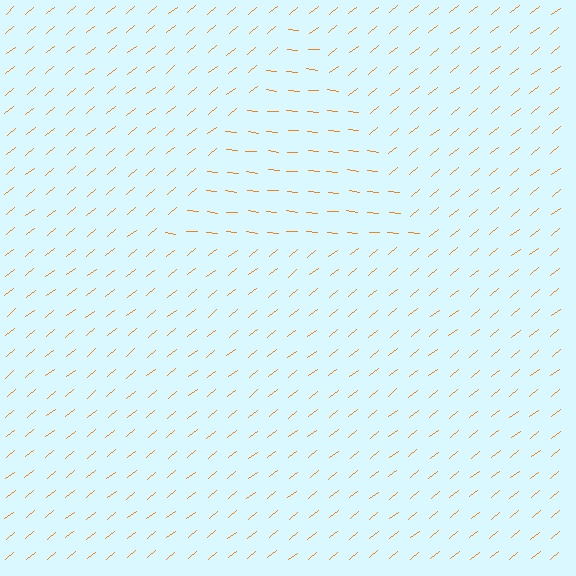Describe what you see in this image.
The image is filled with small orange line segments. A triangle region in the image has lines oriented differently from the surrounding lines, creating a visible texture boundary.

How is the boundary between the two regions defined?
The boundary is defined purely by a change in line orientation (approximately 45 degrees difference). All lines are the same color and thickness.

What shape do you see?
I see a triangle.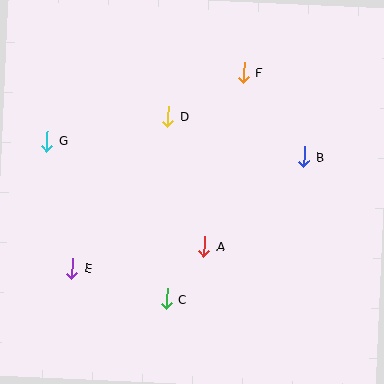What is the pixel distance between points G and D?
The distance between G and D is 124 pixels.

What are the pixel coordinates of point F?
Point F is at (243, 73).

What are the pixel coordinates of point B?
Point B is at (304, 157).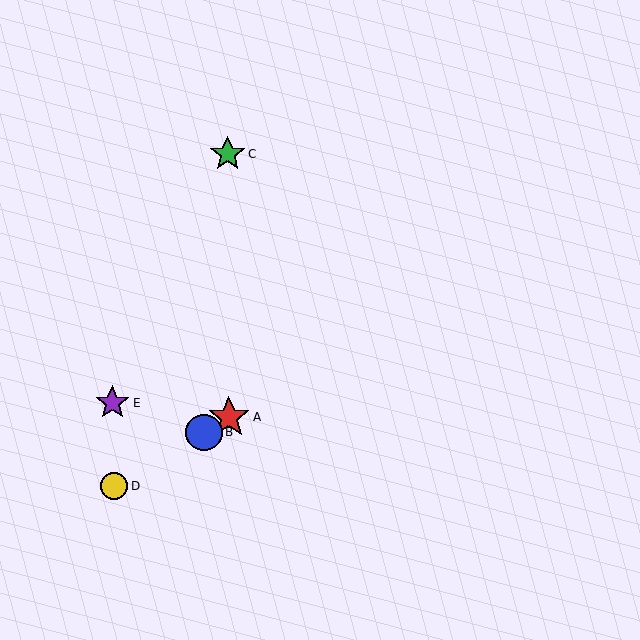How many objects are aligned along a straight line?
3 objects (A, B, D) are aligned along a straight line.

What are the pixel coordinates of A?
Object A is at (229, 417).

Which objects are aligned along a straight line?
Objects A, B, D are aligned along a straight line.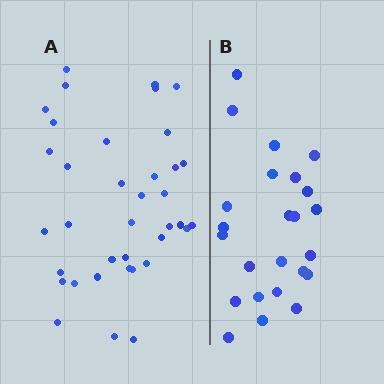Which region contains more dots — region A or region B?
Region A (the left region) has more dots.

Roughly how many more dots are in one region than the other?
Region A has approximately 15 more dots than region B.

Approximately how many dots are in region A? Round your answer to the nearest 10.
About 40 dots. (The exact count is 37, which rounds to 40.)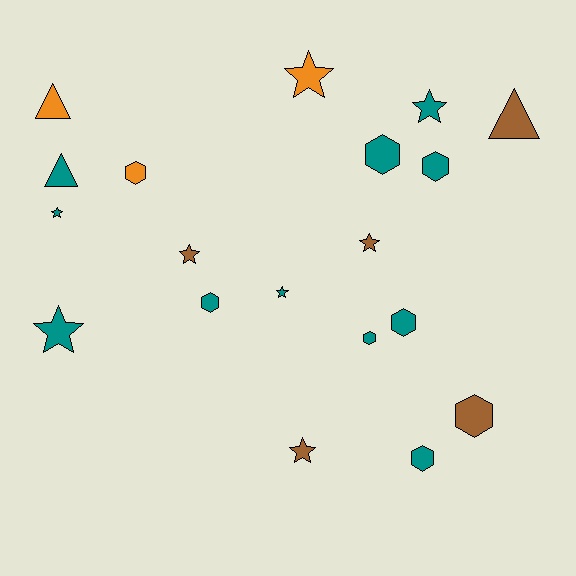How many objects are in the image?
There are 19 objects.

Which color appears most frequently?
Teal, with 11 objects.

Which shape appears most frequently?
Hexagon, with 8 objects.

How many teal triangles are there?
There is 1 teal triangle.